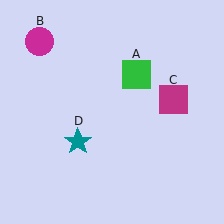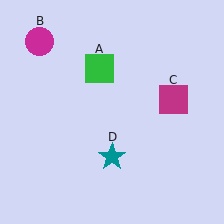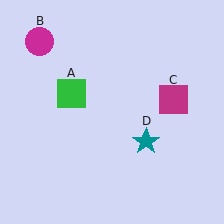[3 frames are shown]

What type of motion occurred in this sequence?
The green square (object A), teal star (object D) rotated counterclockwise around the center of the scene.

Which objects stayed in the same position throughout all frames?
Magenta circle (object B) and magenta square (object C) remained stationary.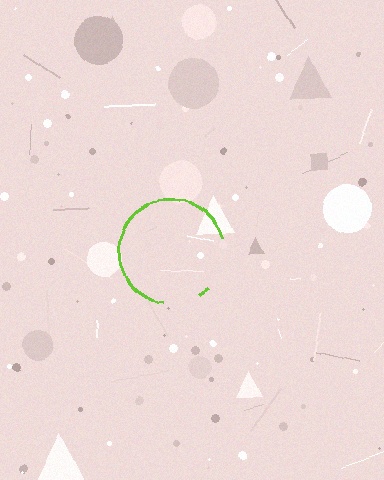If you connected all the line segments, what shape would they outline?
They would outline a circle.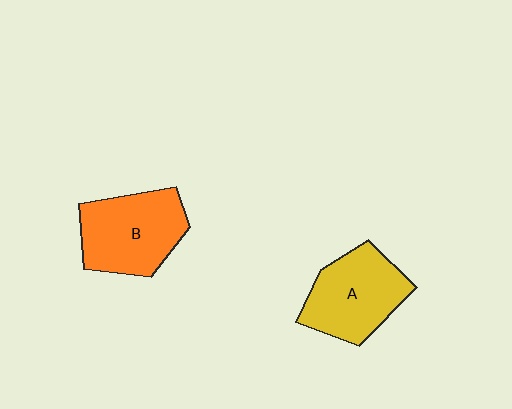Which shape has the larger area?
Shape B (orange).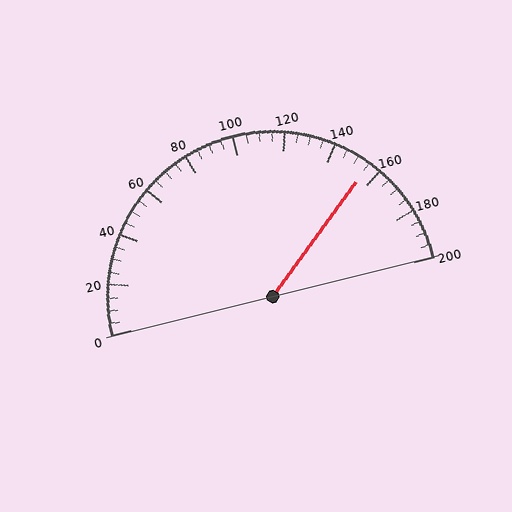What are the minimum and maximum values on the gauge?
The gauge ranges from 0 to 200.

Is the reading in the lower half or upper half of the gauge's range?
The reading is in the upper half of the range (0 to 200).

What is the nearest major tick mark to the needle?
The nearest major tick mark is 160.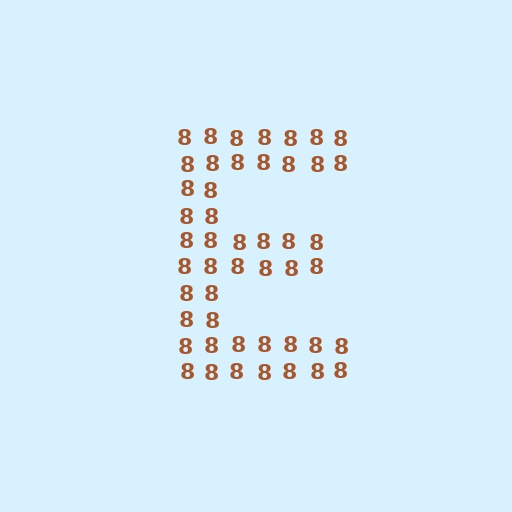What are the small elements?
The small elements are digit 8's.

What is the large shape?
The large shape is the letter E.